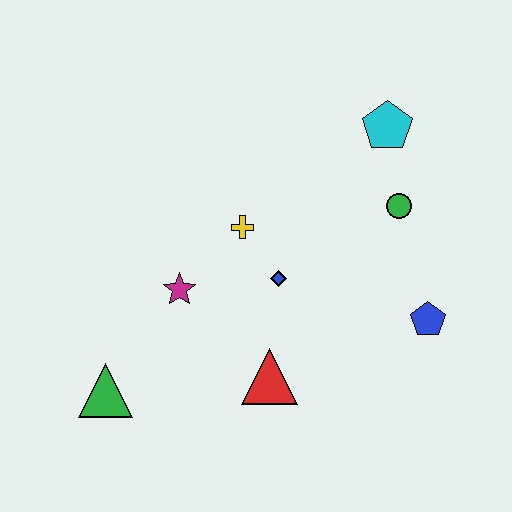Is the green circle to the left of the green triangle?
No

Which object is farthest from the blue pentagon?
The green triangle is farthest from the blue pentagon.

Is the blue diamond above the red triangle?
Yes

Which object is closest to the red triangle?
The blue diamond is closest to the red triangle.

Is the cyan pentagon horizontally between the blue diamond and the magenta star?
No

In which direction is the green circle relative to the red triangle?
The green circle is above the red triangle.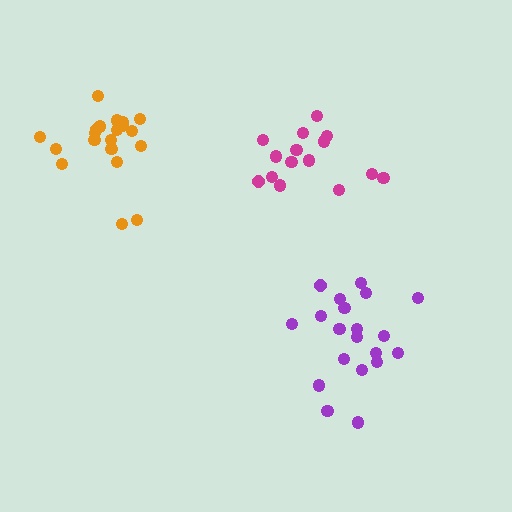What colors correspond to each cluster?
The clusters are colored: magenta, purple, orange.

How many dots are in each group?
Group 1: 15 dots, Group 2: 20 dots, Group 3: 20 dots (55 total).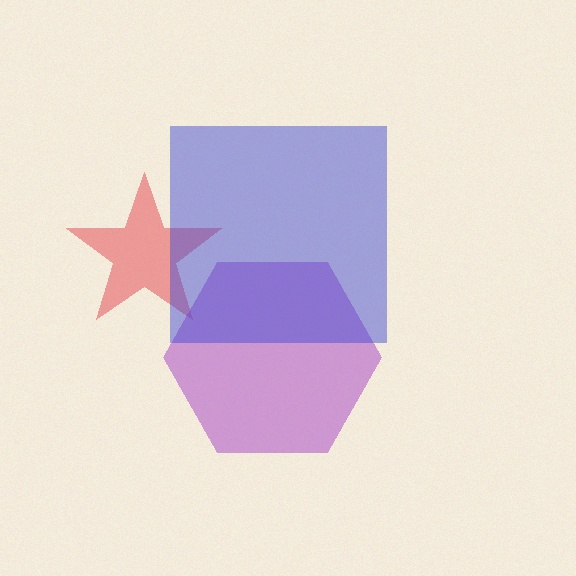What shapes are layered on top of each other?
The layered shapes are: a red star, a purple hexagon, a blue square.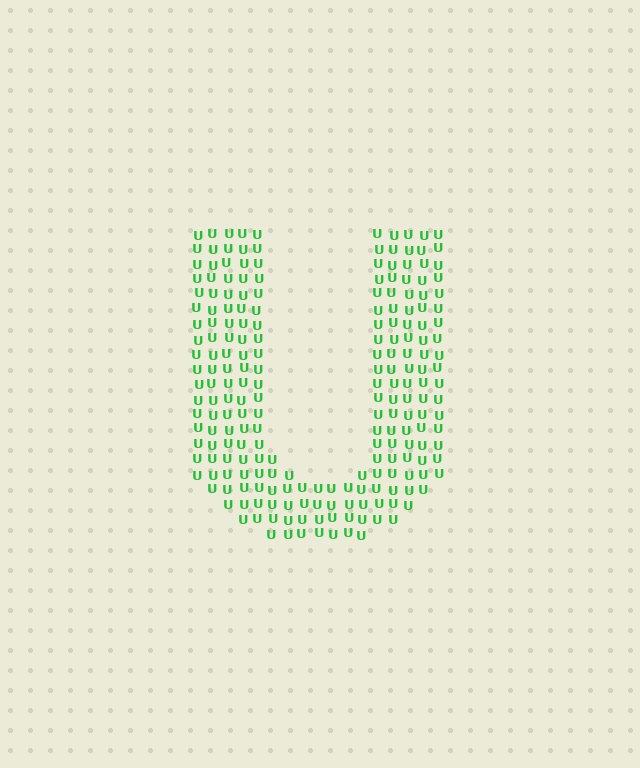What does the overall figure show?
The overall figure shows the letter U.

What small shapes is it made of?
It is made of small letter U's.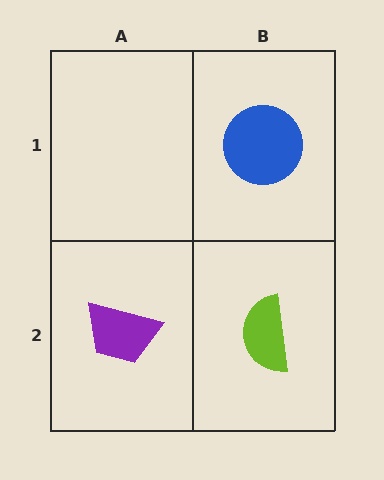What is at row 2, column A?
A purple trapezoid.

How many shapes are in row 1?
1 shape.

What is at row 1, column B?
A blue circle.